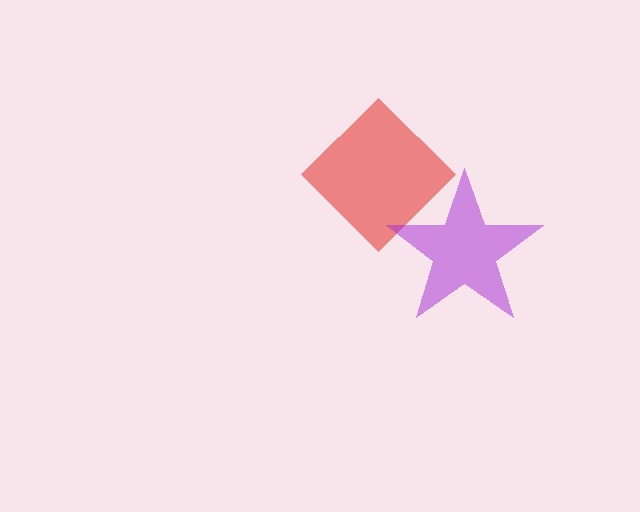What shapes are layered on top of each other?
The layered shapes are: a red diamond, a purple star.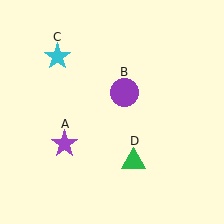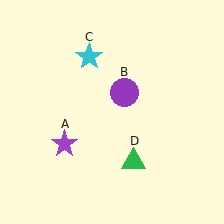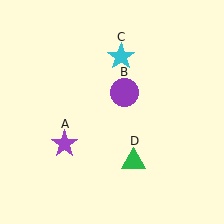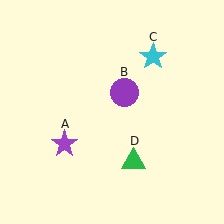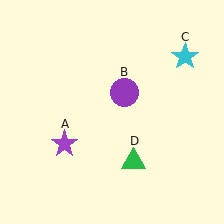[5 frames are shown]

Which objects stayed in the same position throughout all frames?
Purple star (object A) and purple circle (object B) and green triangle (object D) remained stationary.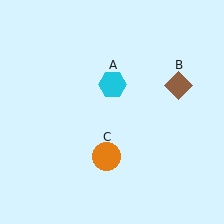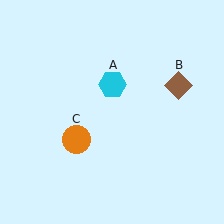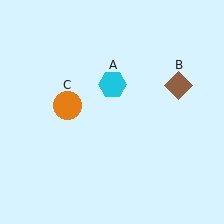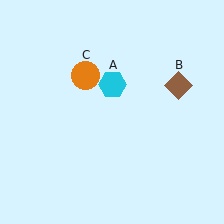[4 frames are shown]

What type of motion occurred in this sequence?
The orange circle (object C) rotated clockwise around the center of the scene.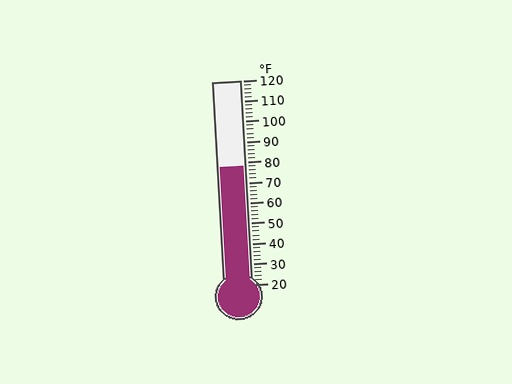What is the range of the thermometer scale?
The thermometer scale ranges from 20°F to 120°F.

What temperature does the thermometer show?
The thermometer shows approximately 78°F.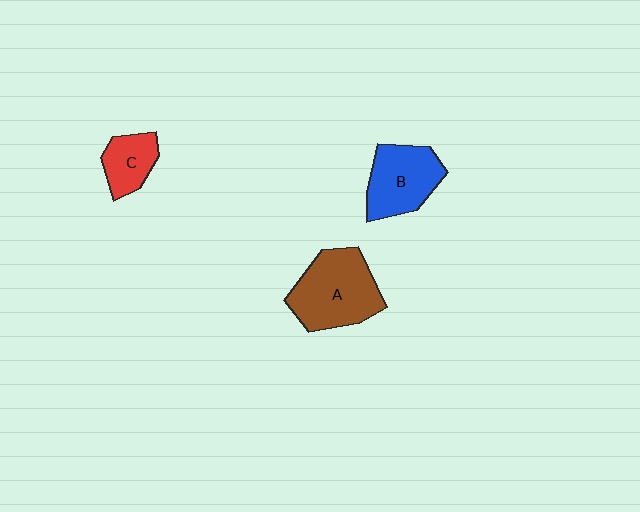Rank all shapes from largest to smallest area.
From largest to smallest: A (brown), B (blue), C (red).